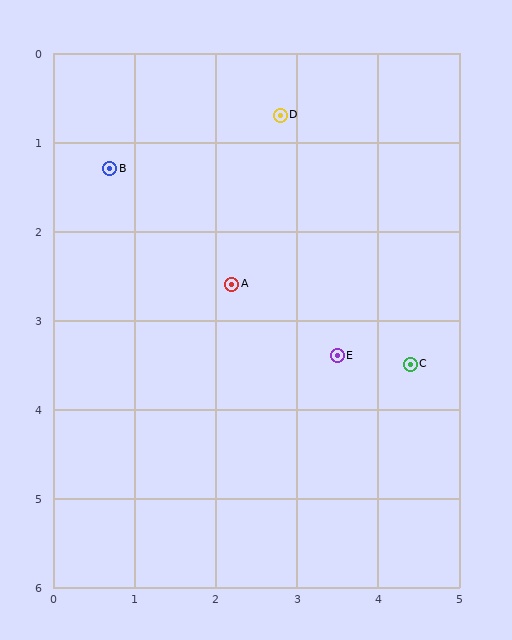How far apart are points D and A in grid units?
Points D and A are about 2.0 grid units apart.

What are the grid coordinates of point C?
Point C is at approximately (4.4, 3.5).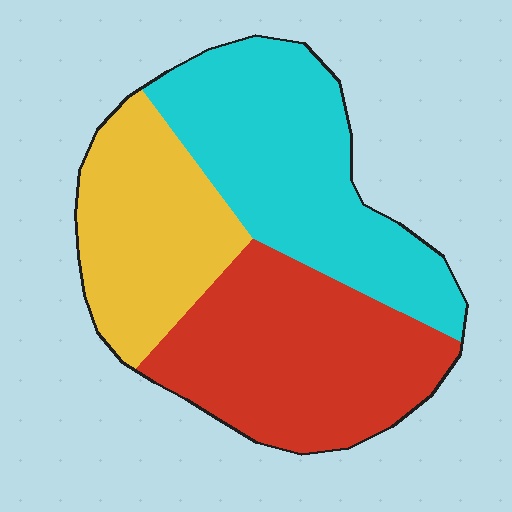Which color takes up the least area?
Yellow, at roughly 25%.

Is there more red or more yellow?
Red.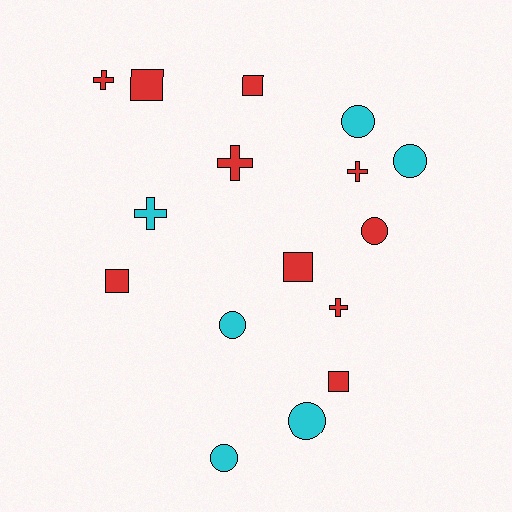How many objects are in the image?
There are 16 objects.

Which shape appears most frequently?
Circle, with 6 objects.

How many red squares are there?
There are 5 red squares.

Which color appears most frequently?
Red, with 10 objects.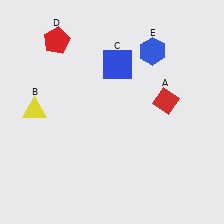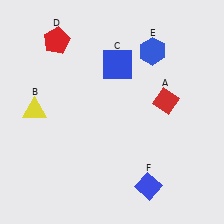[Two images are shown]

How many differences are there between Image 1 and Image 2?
There is 1 difference between the two images.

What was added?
A blue diamond (F) was added in Image 2.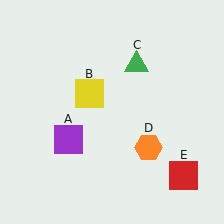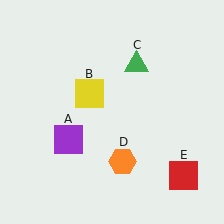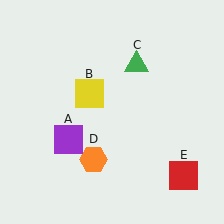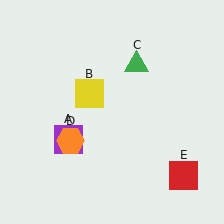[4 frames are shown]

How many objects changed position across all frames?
1 object changed position: orange hexagon (object D).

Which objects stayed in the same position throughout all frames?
Purple square (object A) and yellow square (object B) and green triangle (object C) and red square (object E) remained stationary.